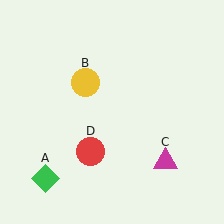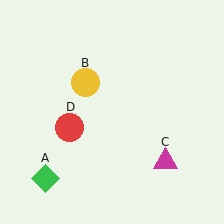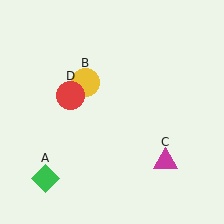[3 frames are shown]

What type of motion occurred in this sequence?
The red circle (object D) rotated clockwise around the center of the scene.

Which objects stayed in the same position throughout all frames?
Green diamond (object A) and yellow circle (object B) and magenta triangle (object C) remained stationary.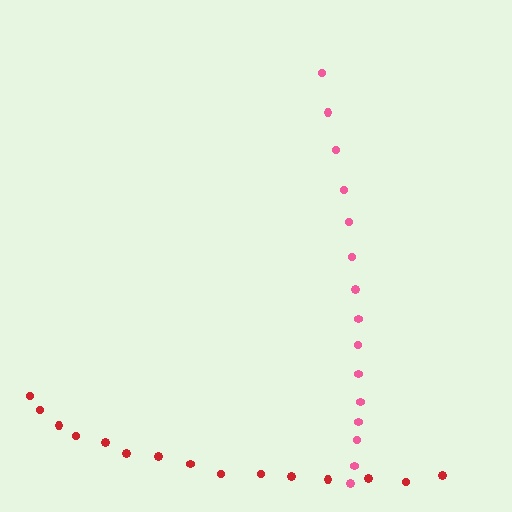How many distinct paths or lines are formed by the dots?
There are 2 distinct paths.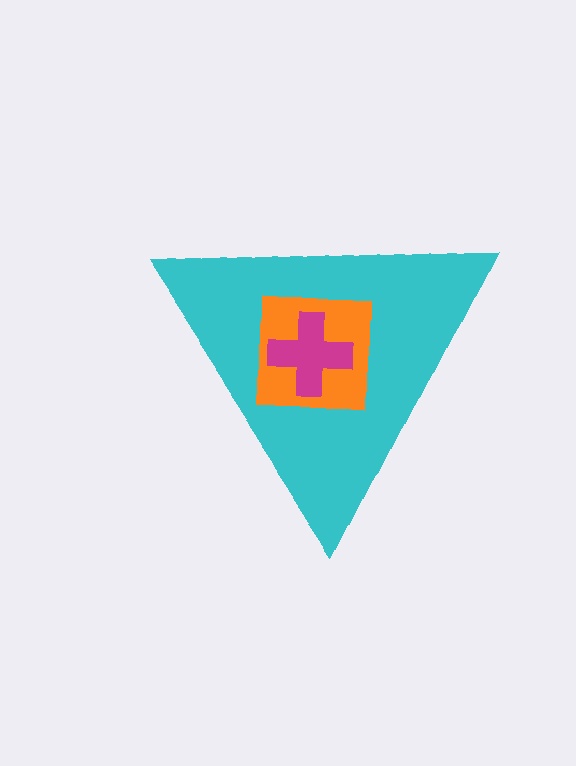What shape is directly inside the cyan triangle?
The orange square.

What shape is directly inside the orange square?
The magenta cross.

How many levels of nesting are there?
3.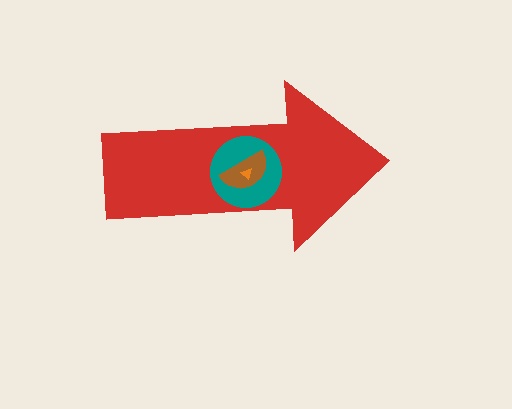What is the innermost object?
The orange triangle.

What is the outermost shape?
The red arrow.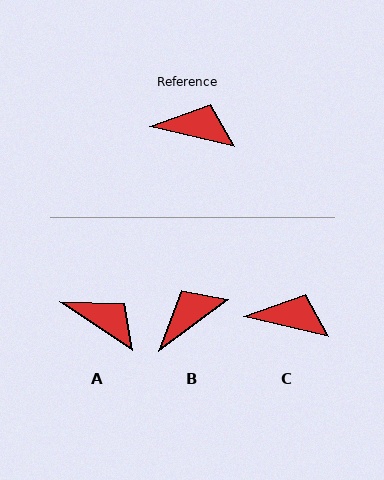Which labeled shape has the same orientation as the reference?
C.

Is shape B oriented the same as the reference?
No, it is off by about 50 degrees.